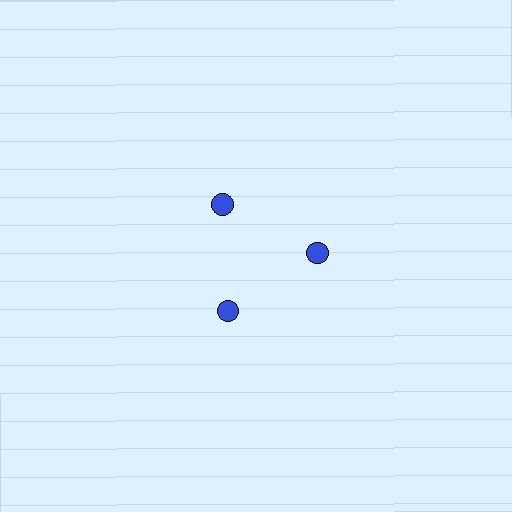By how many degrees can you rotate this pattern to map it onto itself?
The pattern maps onto itself every 120 degrees of rotation.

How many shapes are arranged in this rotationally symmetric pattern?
There are 3 shapes, arranged in 3 groups of 1.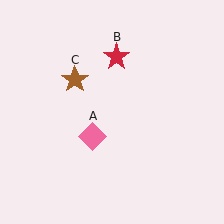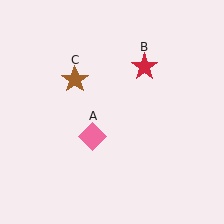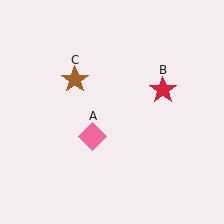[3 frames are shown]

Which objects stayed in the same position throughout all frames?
Pink diamond (object A) and brown star (object C) remained stationary.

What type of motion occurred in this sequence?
The red star (object B) rotated clockwise around the center of the scene.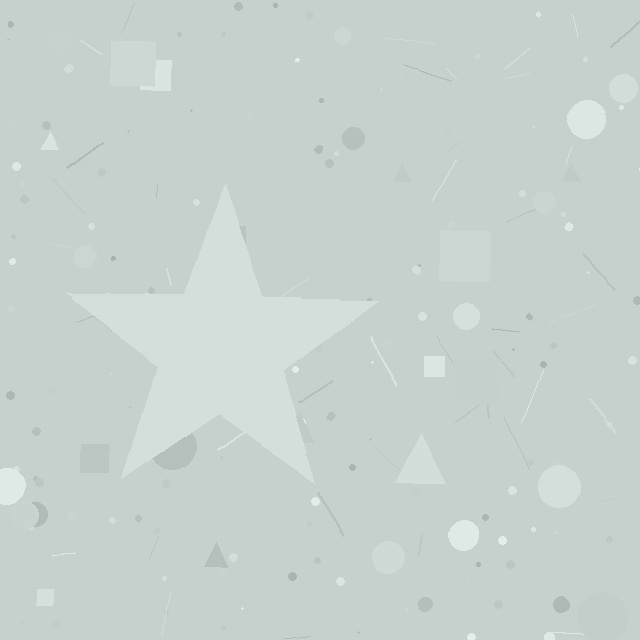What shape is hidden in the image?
A star is hidden in the image.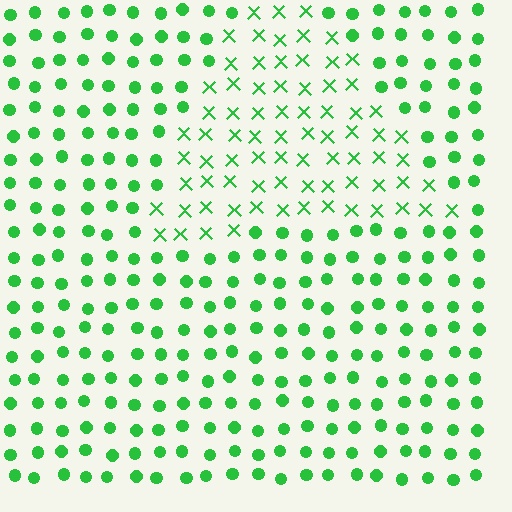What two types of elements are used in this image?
The image uses X marks inside the triangle region and circles outside it.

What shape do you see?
I see a triangle.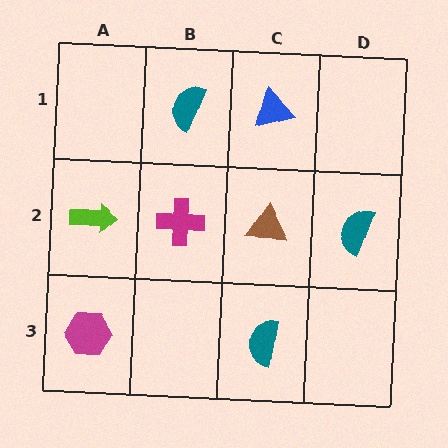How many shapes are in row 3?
2 shapes.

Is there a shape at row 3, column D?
No, that cell is empty.